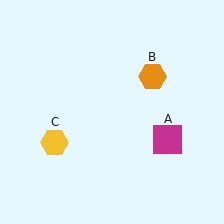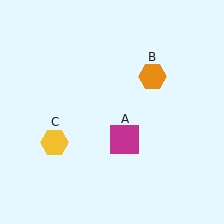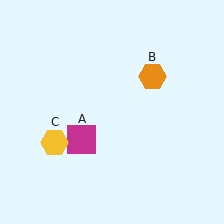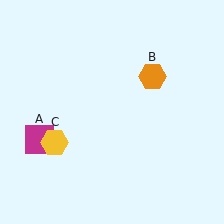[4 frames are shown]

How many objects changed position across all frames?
1 object changed position: magenta square (object A).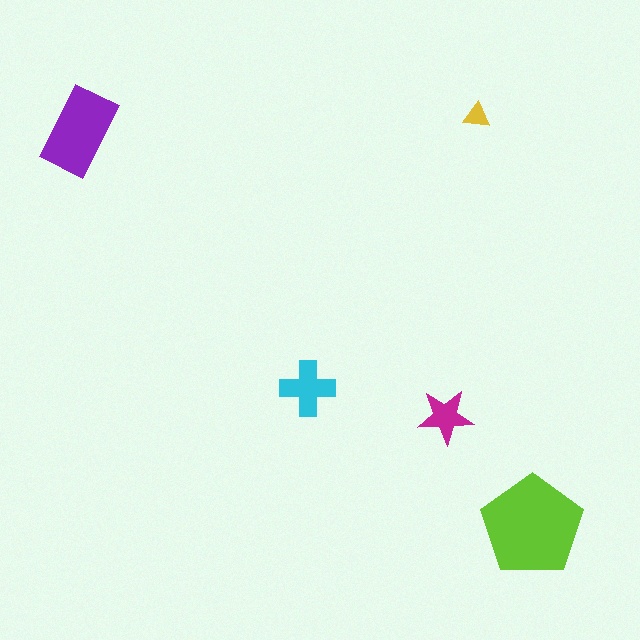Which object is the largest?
The lime pentagon.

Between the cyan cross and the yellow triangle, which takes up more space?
The cyan cross.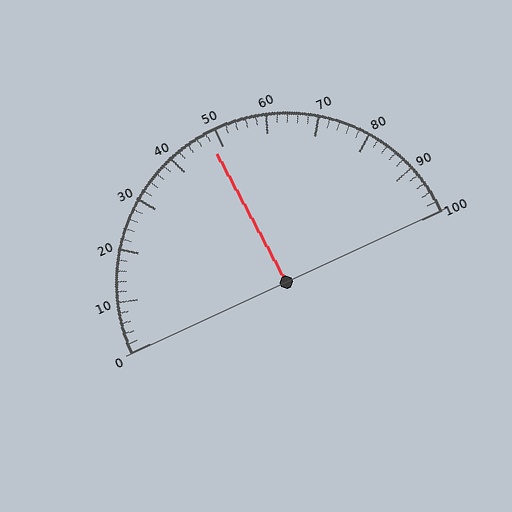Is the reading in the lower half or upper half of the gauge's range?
The reading is in the lower half of the range (0 to 100).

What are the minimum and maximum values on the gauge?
The gauge ranges from 0 to 100.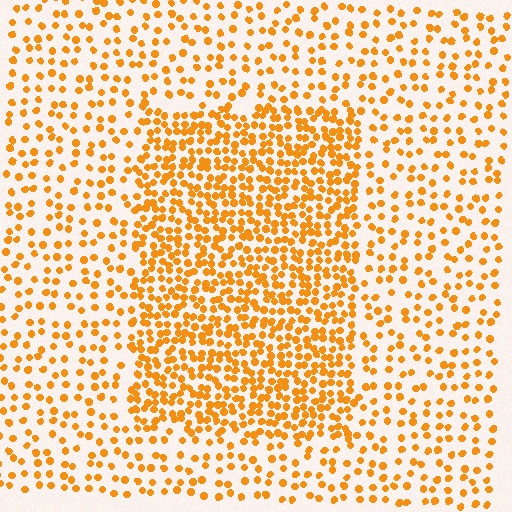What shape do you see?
I see a rectangle.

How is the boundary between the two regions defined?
The boundary is defined by a change in element density (approximately 2.2x ratio). All elements are the same color, size, and shape.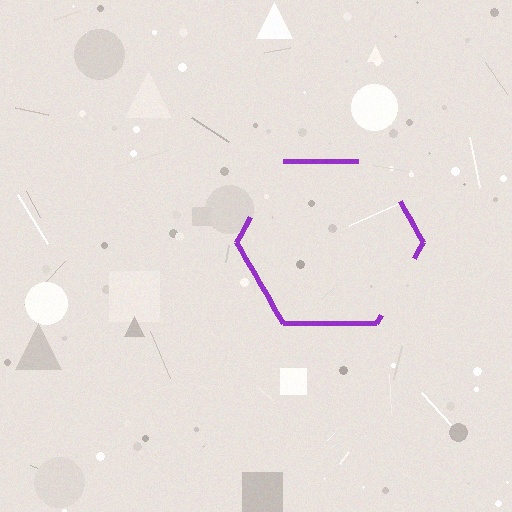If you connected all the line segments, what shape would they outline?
They would outline a hexagon.